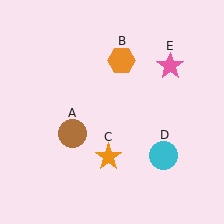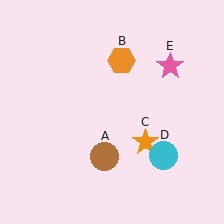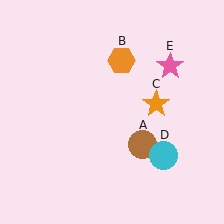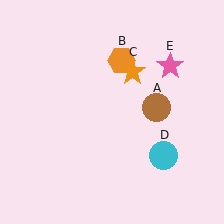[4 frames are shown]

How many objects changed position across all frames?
2 objects changed position: brown circle (object A), orange star (object C).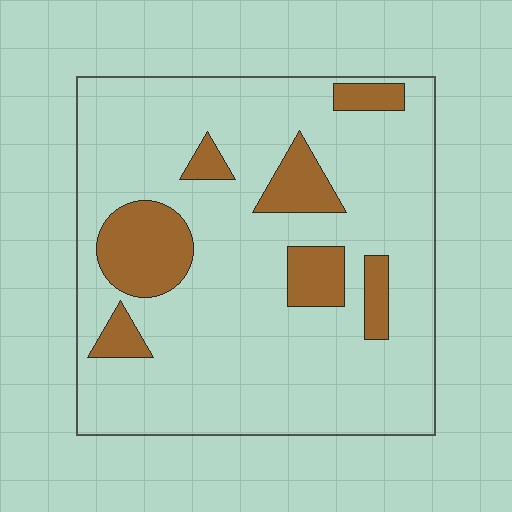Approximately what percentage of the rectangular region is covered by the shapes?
Approximately 15%.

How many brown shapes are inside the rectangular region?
7.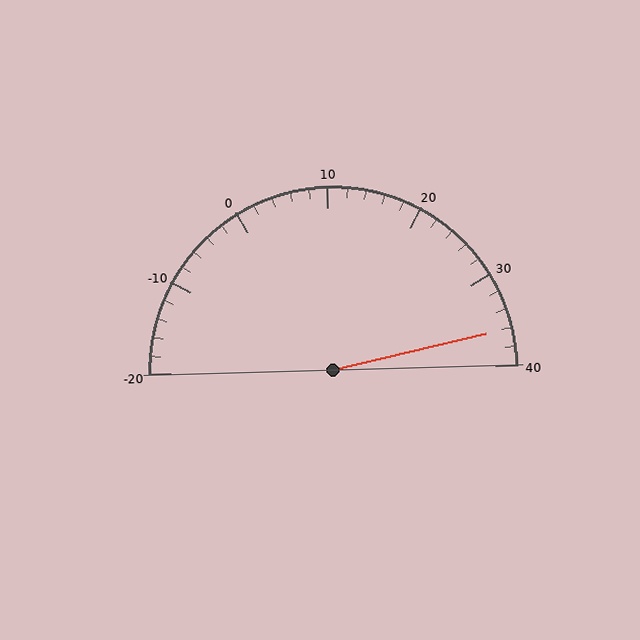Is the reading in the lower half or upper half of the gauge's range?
The reading is in the upper half of the range (-20 to 40).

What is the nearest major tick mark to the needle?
The nearest major tick mark is 40.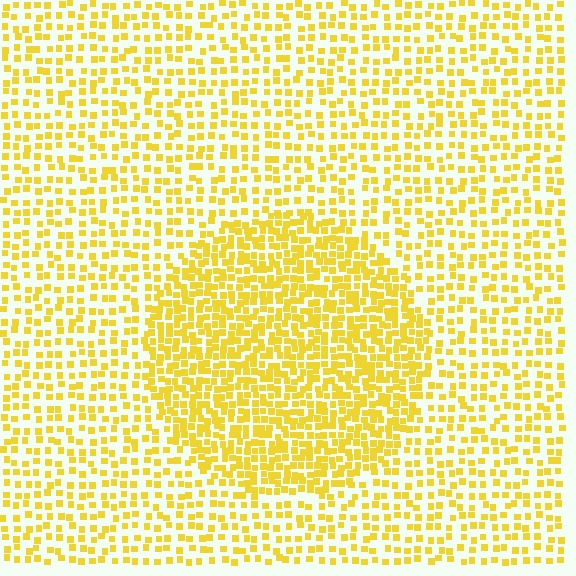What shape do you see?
I see a circle.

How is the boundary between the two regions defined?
The boundary is defined by a change in element density (approximately 1.9x ratio). All elements are the same color, size, and shape.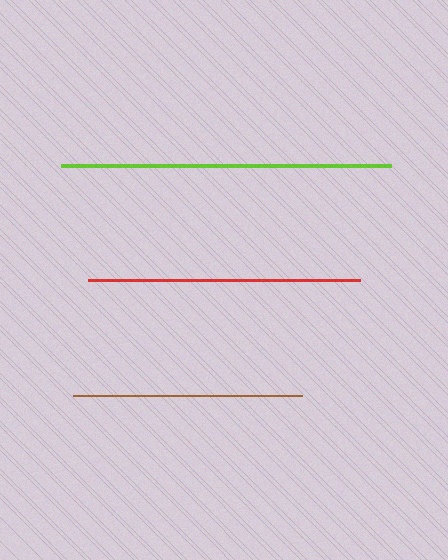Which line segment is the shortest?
The brown line is the shortest at approximately 229 pixels.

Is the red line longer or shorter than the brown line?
The red line is longer than the brown line.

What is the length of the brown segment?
The brown segment is approximately 229 pixels long.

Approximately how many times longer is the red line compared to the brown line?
The red line is approximately 1.2 times the length of the brown line.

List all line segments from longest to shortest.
From longest to shortest: lime, red, brown.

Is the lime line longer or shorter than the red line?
The lime line is longer than the red line.